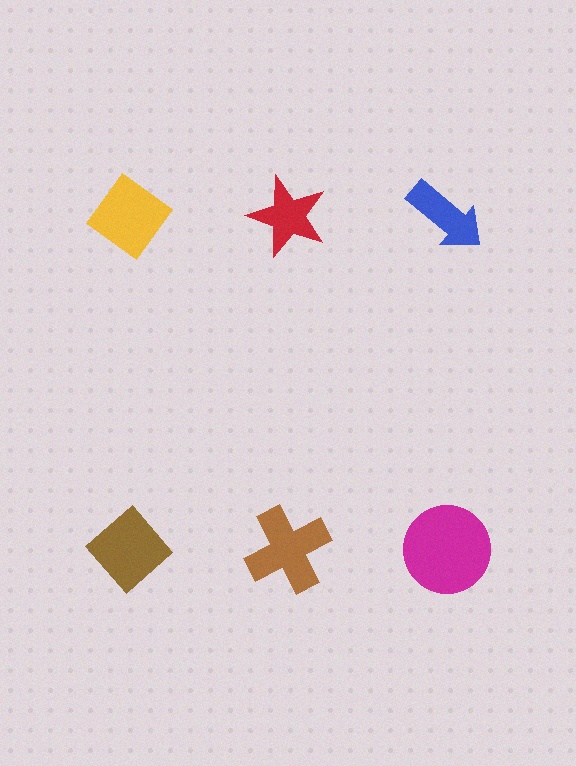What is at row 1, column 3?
A blue arrow.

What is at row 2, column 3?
A magenta circle.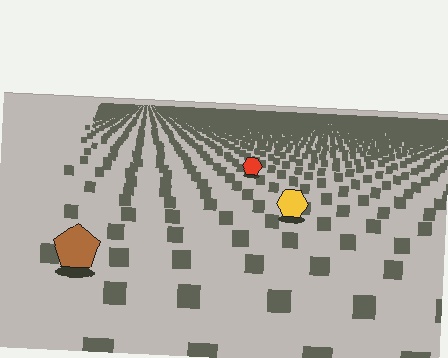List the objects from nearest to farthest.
From nearest to farthest: the brown pentagon, the yellow hexagon, the red hexagon.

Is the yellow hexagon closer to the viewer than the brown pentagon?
No. The brown pentagon is closer — you can tell from the texture gradient: the ground texture is coarser near it.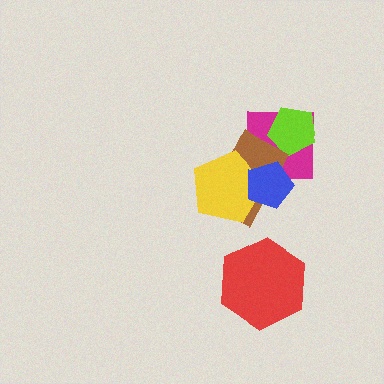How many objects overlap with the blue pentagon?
3 objects overlap with the blue pentagon.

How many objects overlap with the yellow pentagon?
2 objects overlap with the yellow pentagon.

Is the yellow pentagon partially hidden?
Yes, it is partially covered by another shape.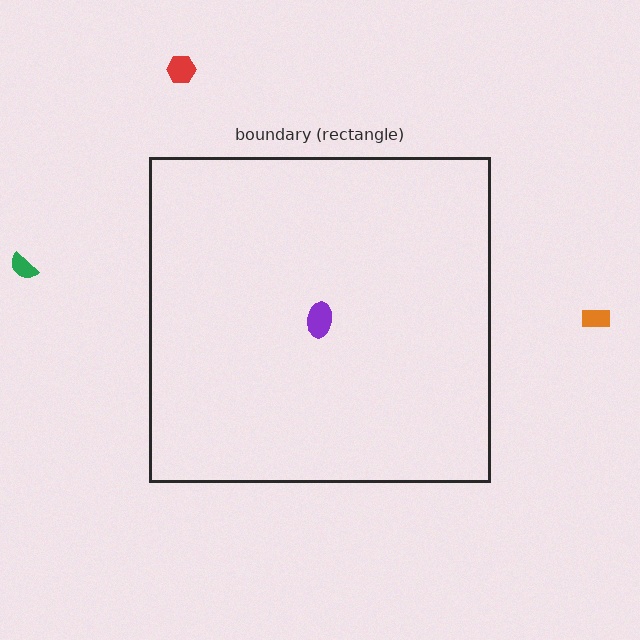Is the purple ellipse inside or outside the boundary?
Inside.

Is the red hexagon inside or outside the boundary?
Outside.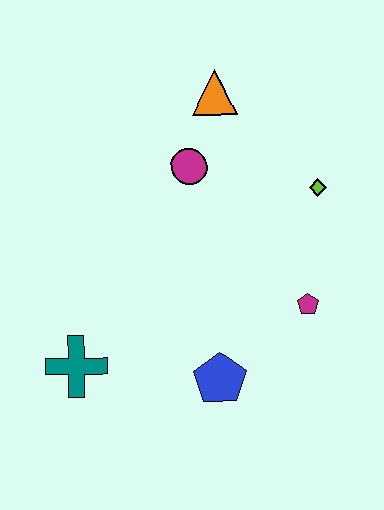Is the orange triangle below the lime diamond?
No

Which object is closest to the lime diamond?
The magenta pentagon is closest to the lime diamond.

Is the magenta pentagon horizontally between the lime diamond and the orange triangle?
Yes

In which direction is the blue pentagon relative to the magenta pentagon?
The blue pentagon is to the left of the magenta pentagon.